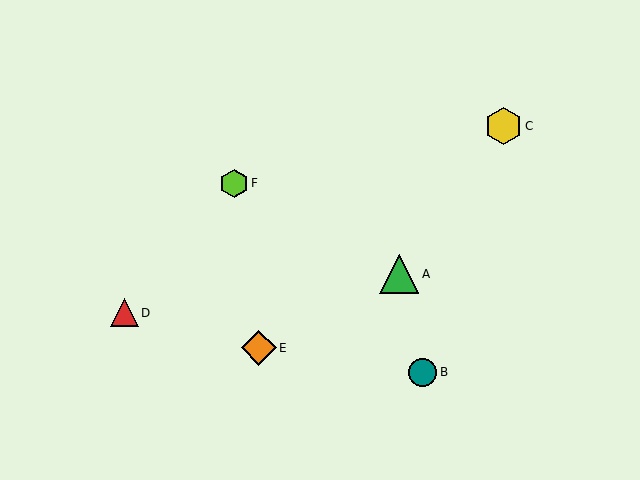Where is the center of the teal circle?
The center of the teal circle is at (423, 372).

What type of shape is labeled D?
Shape D is a red triangle.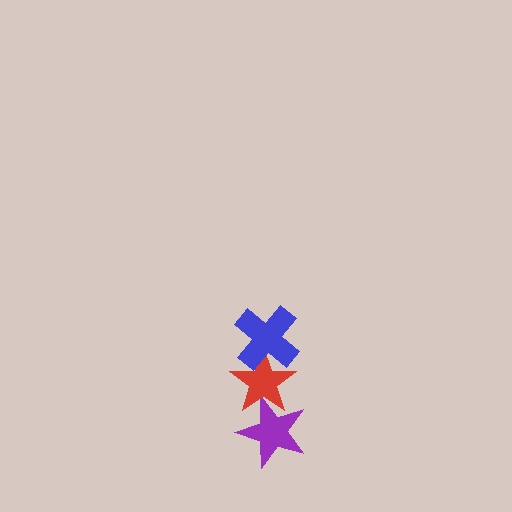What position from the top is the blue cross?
The blue cross is 1st from the top.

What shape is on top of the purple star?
The red star is on top of the purple star.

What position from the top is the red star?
The red star is 2nd from the top.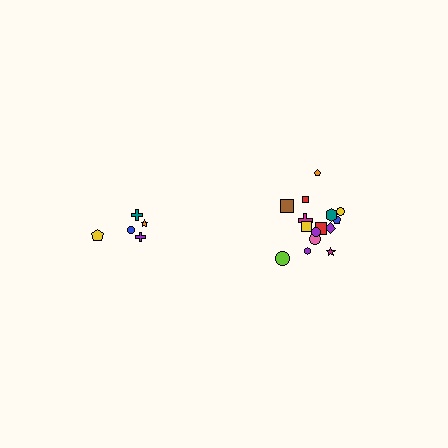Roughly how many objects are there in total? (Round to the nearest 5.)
Roughly 20 objects in total.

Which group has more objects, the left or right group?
The right group.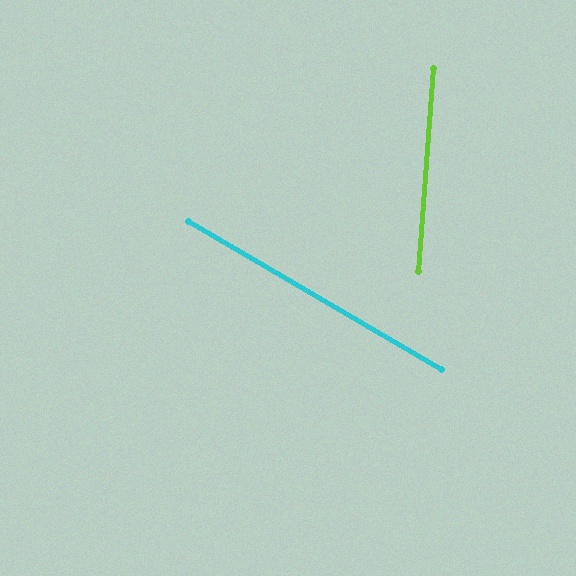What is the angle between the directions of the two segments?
Approximately 64 degrees.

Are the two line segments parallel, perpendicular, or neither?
Neither parallel nor perpendicular — they differ by about 64°.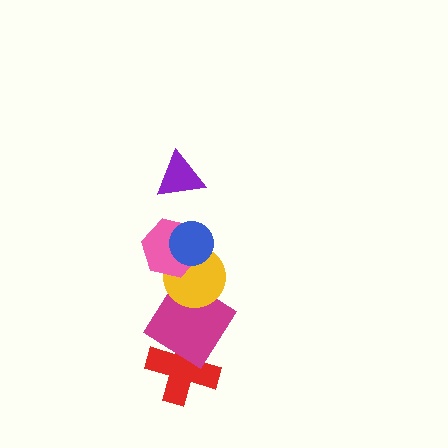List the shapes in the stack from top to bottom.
From top to bottom: the purple triangle, the blue circle, the pink hexagon, the yellow circle, the magenta diamond, the red cross.